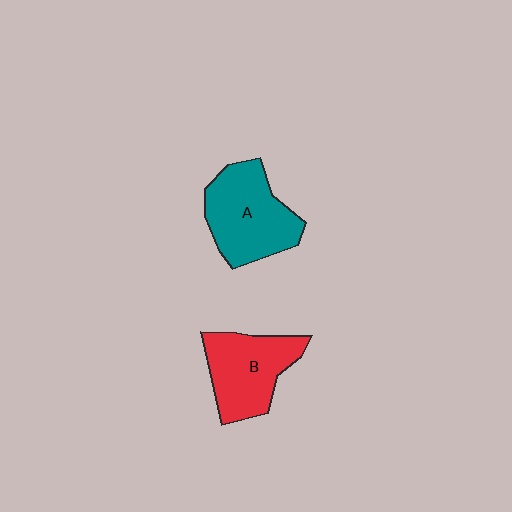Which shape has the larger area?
Shape A (teal).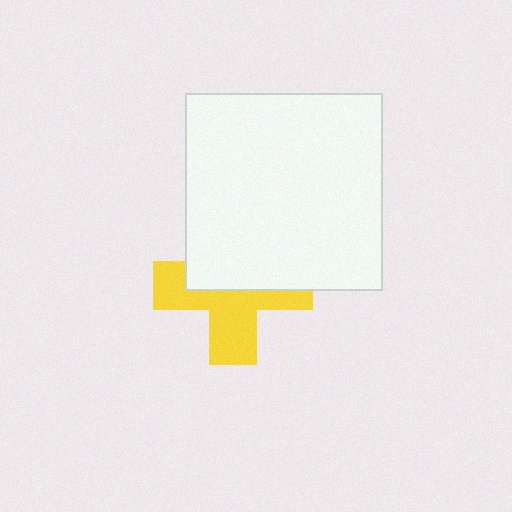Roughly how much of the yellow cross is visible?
About half of it is visible (roughly 50%).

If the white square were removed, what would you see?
You would see the complete yellow cross.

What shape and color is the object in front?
The object in front is a white square.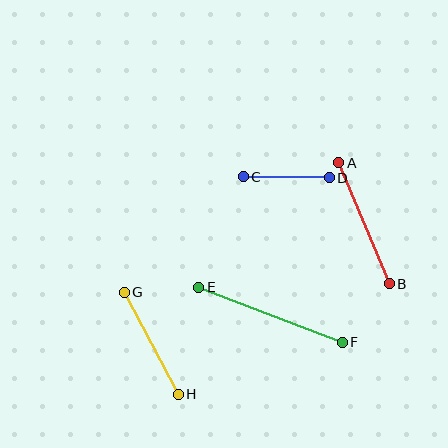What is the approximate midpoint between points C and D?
The midpoint is at approximately (286, 177) pixels.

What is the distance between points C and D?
The distance is approximately 86 pixels.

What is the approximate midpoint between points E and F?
The midpoint is at approximately (271, 315) pixels.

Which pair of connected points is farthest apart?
Points E and F are farthest apart.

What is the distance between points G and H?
The distance is approximately 115 pixels.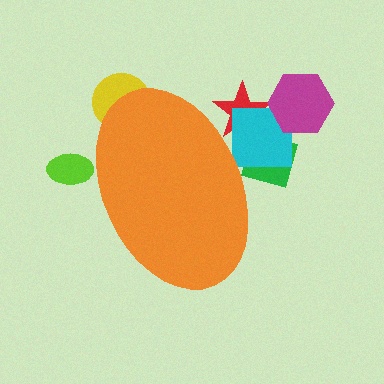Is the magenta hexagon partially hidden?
No, the magenta hexagon is fully visible.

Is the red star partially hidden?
Yes, the red star is partially hidden behind the orange ellipse.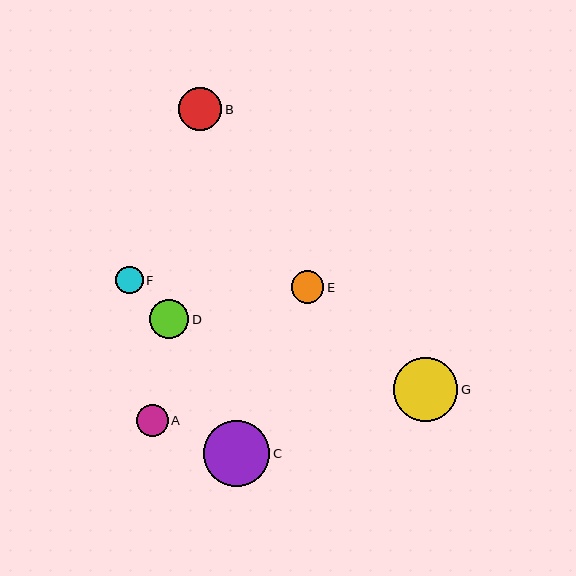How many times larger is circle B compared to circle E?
Circle B is approximately 1.3 times the size of circle E.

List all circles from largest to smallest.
From largest to smallest: C, G, B, D, E, A, F.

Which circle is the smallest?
Circle F is the smallest with a size of approximately 27 pixels.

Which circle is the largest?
Circle C is the largest with a size of approximately 66 pixels.